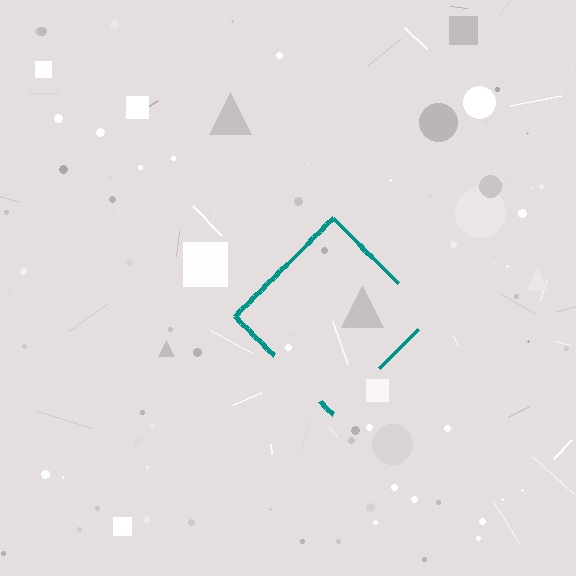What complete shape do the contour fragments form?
The contour fragments form a diamond.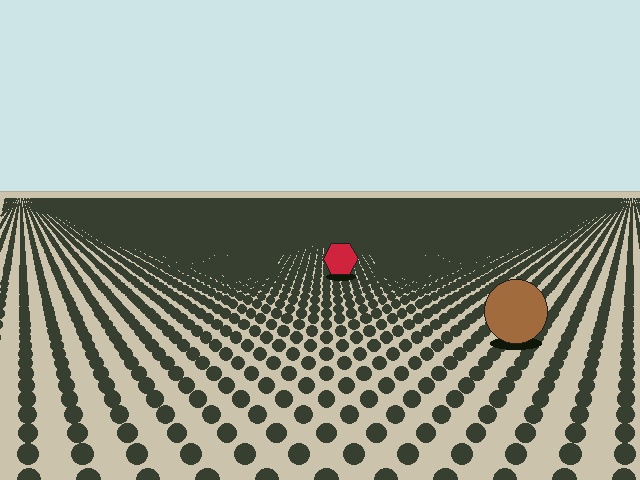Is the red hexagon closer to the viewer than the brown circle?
No. The brown circle is closer — you can tell from the texture gradient: the ground texture is coarser near it.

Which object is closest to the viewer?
The brown circle is closest. The texture marks near it are larger and more spread out.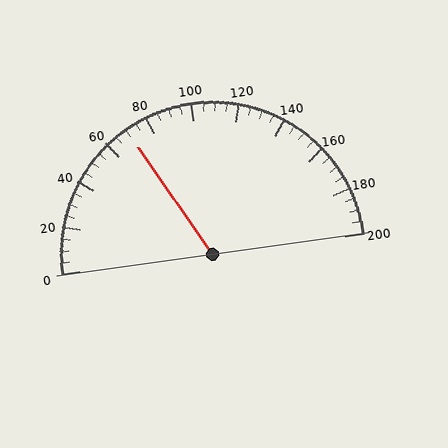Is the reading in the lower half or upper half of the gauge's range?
The reading is in the lower half of the range (0 to 200).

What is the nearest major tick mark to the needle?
The nearest major tick mark is 80.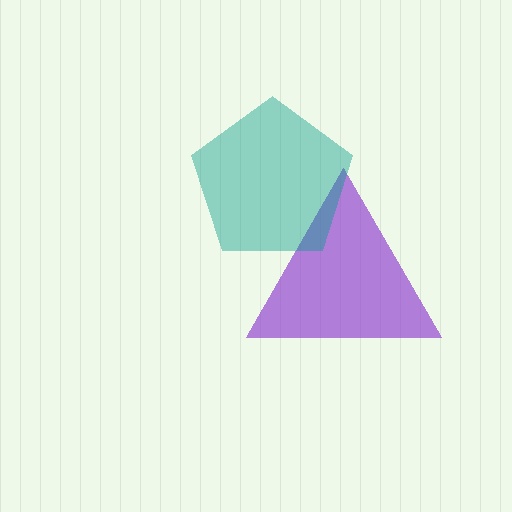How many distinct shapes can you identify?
There are 2 distinct shapes: a purple triangle, a teal pentagon.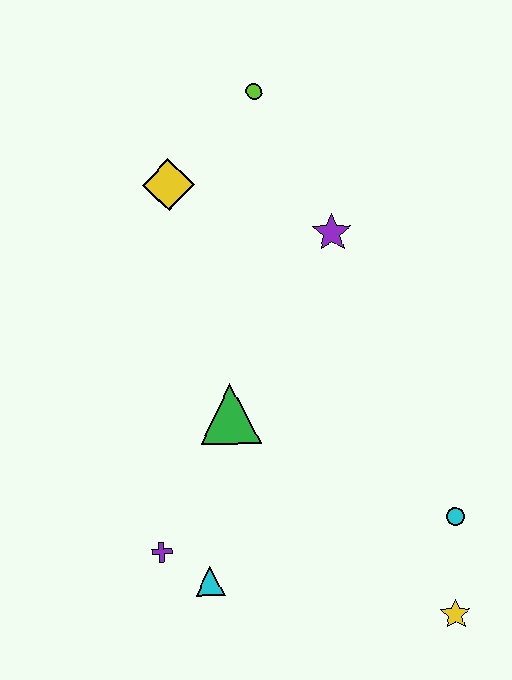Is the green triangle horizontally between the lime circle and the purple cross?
Yes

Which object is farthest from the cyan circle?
The lime circle is farthest from the cyan circle.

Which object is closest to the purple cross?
The cyan triangle is closest to the purple cross.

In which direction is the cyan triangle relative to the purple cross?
The cyan triangle is to the right of the purple cross.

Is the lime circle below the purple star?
No